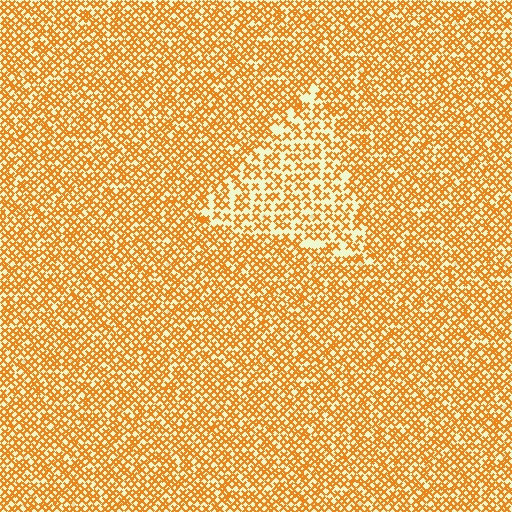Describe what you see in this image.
The image contains small orange elements arranged at two different densities. A triangle-shaped region is visible where the elements are less densely packed than the surrounding area.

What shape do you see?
I see a triangle.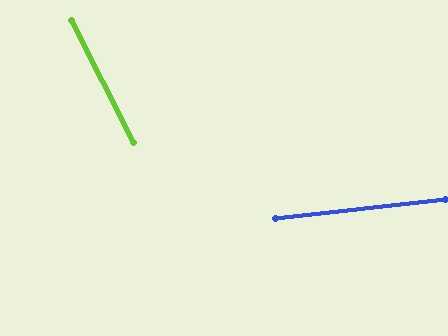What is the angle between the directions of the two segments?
Approximately 69 degrees.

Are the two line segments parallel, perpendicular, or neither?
Neither parallel nor perpendicular — they differ by about 69°.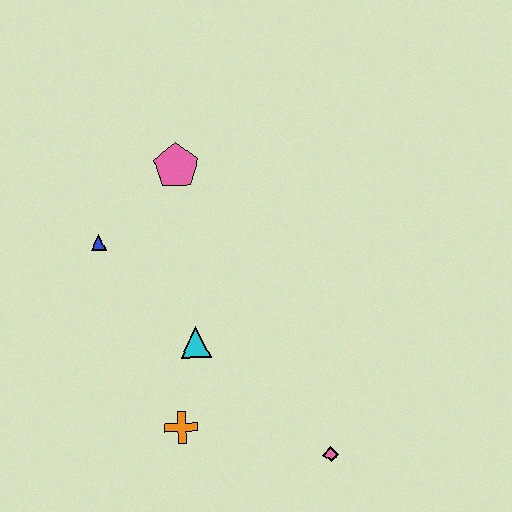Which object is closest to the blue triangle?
The pink pentagon is closest to the blue triangle.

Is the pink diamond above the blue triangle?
No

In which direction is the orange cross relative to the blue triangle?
The orange cross is below the blue triangle.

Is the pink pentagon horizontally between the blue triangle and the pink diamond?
Yes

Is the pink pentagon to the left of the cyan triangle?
Yes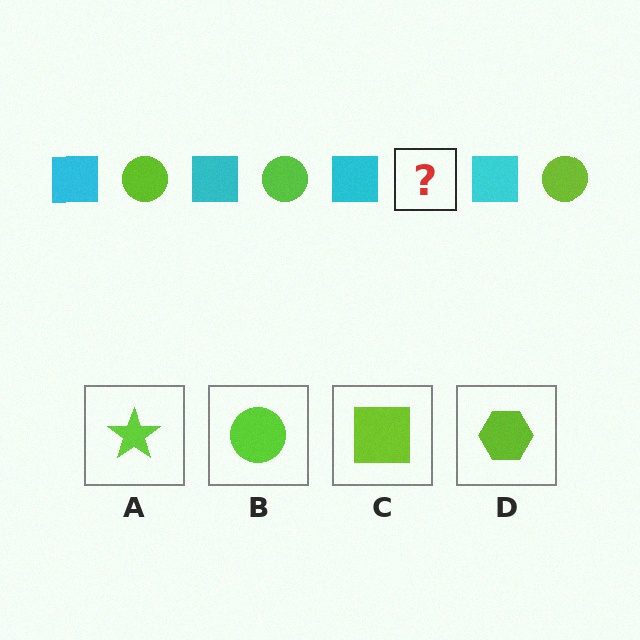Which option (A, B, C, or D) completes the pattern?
B.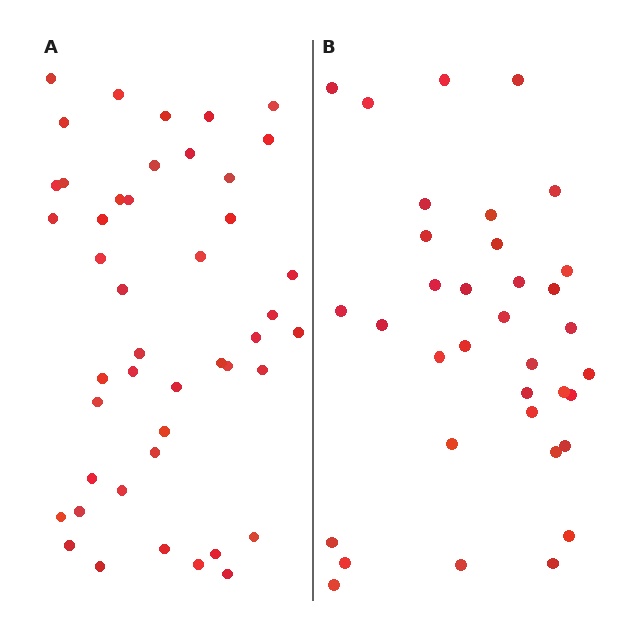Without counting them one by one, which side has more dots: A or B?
Region A (the left region) has more dots.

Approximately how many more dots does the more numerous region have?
Region A has roughly 10 or so more dots than region B.